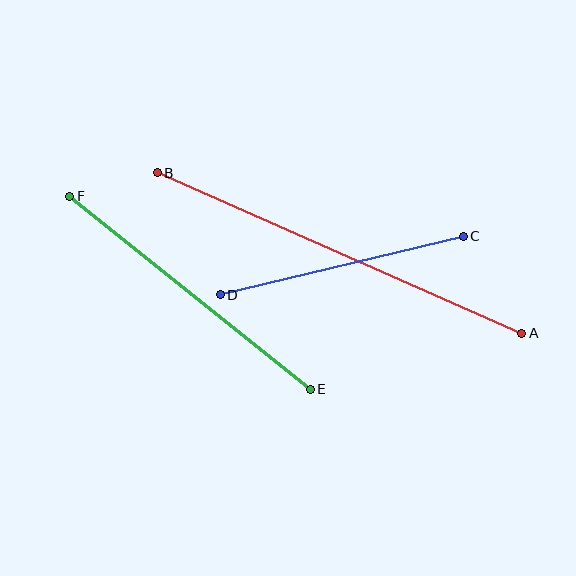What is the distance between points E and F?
The distance is approximately 308 pixels.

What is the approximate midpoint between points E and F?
The midpoint is at approximately (190, 293) pixels.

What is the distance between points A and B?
The distance is approximately 399 pixels.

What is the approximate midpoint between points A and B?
The midpoint is at approximately (339, 253) pixels.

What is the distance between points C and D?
The distance is approximately 250 pixels.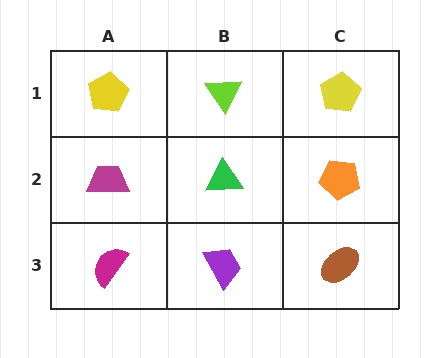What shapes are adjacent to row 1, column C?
An orange pentagon (row 2, column C), a lime triangle (row 1, column B).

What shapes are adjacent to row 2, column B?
A lime triangle (row 1, column B), a purple trapezoid (row 3, column B), a magenta trapezoid (row 2, column A), an orange pentagon (row 2, column C).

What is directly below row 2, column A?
A magenta semicircle.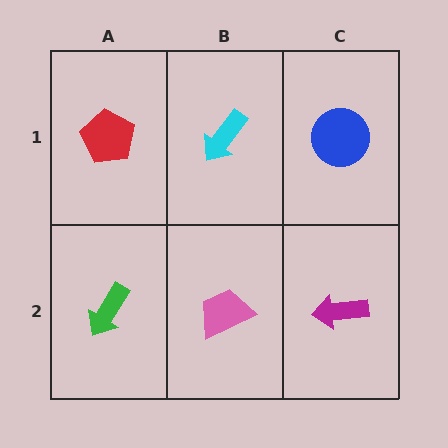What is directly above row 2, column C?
A blue circle.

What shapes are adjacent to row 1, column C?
A magenta arrow (row 2, column C), a cyan arrow (row 1, column B).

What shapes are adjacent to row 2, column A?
A red pentagon (row 1, column A), a pink trapezoid (row 2, column B).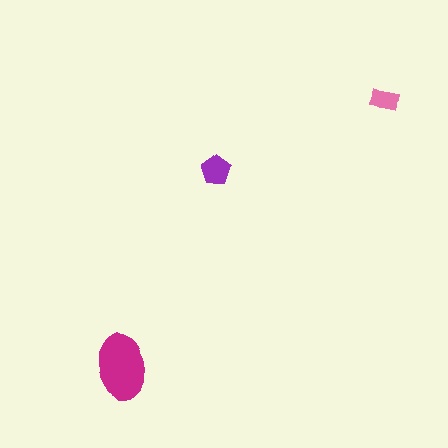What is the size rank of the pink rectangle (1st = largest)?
3rd.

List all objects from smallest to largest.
The pink rectangle, the purple pentagon, the magenta ellipse.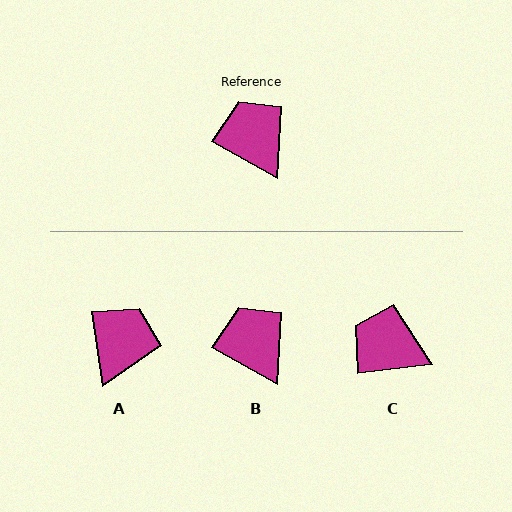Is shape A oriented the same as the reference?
No, it is off by about 52 degrees.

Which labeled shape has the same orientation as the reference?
B.